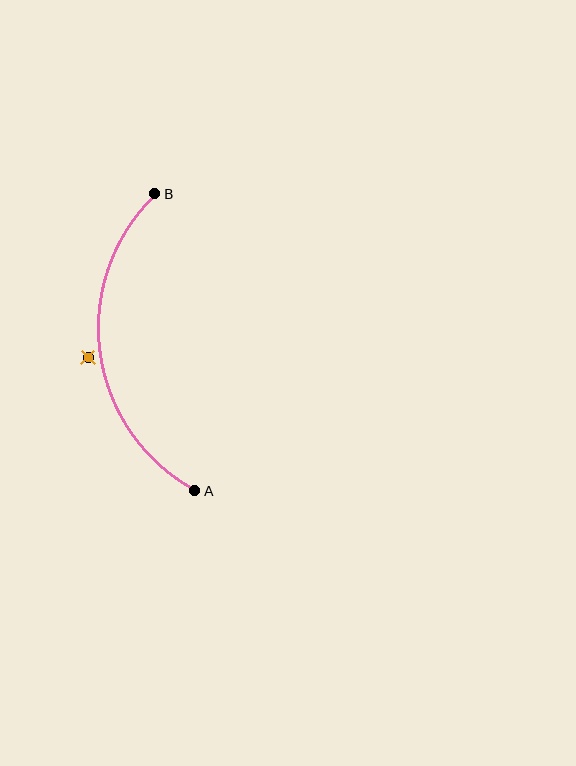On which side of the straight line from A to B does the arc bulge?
The arc bulges to the left of the straight line connecting A and B.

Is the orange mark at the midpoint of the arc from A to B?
No — the orange mark does not lie on the arc at all. It sits slightly outside the curve.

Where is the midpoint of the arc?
The arc midpoint is the point on the curve farthest from the straight line joining A and B. It sits to the left of that line.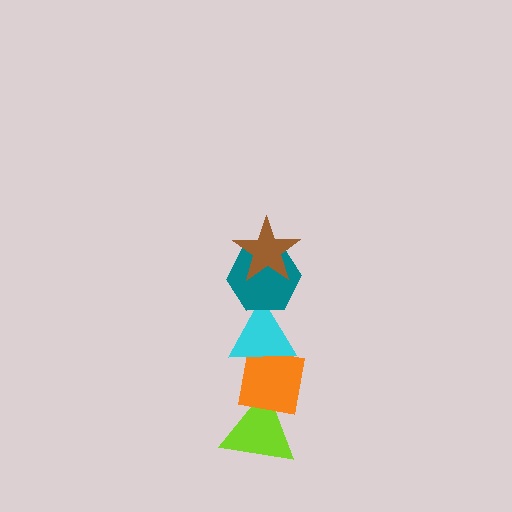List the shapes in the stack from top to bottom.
From top to bottom: the brown star, the teal hexagon, the cyan triangle, the orange square, the lime triangle.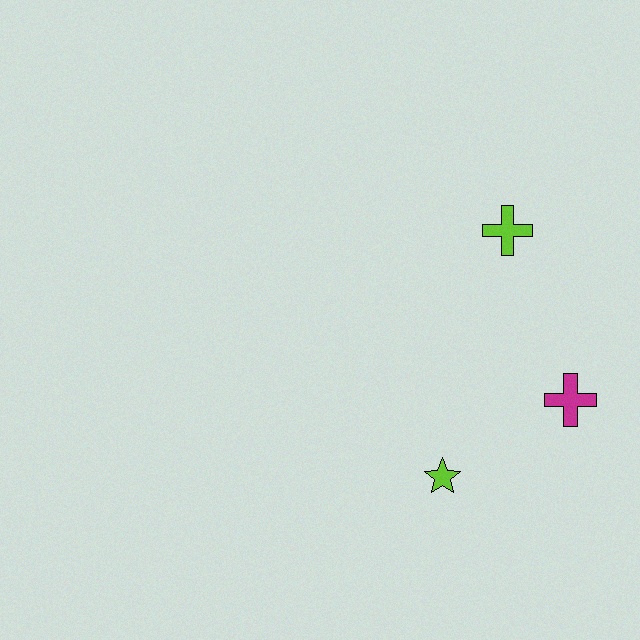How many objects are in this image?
There are 3 objects.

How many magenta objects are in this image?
There is 1 magenta object.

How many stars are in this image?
There is 1 star.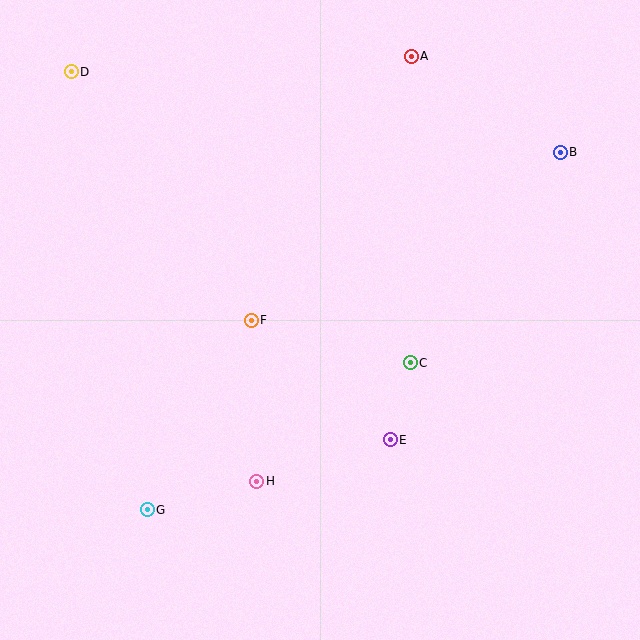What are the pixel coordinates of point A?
Point A is at (411, 56).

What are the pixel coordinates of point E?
Point E is at (390, 440).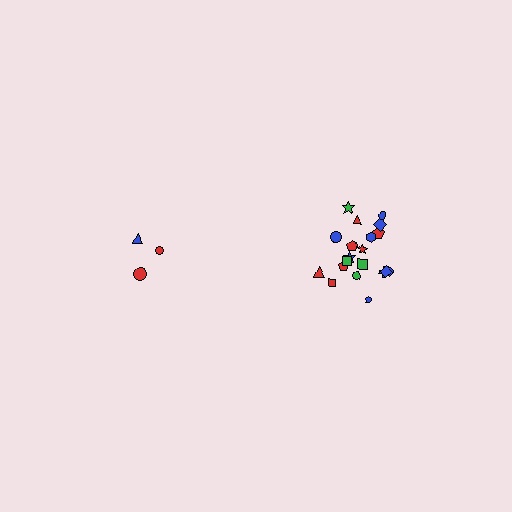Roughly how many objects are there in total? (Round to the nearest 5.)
Roughly 25 objects in total.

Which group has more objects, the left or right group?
The right group.